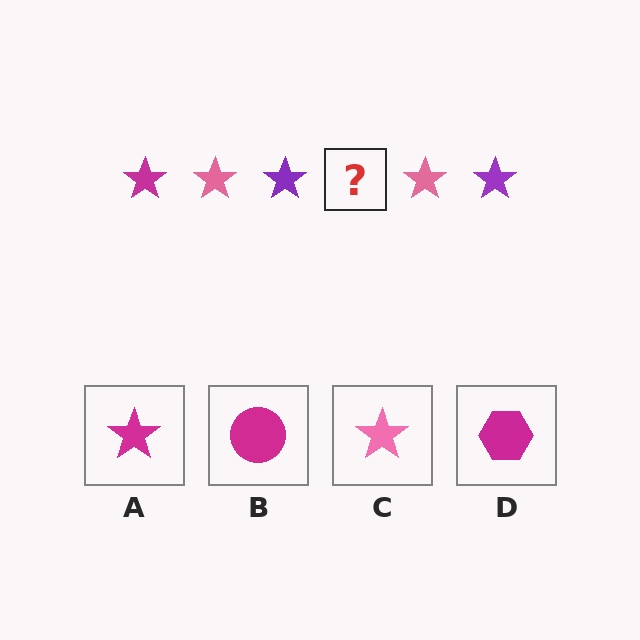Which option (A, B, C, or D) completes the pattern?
A.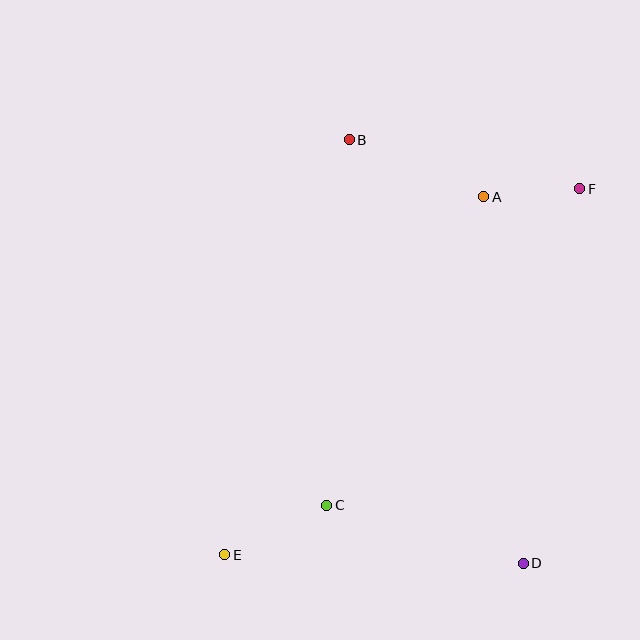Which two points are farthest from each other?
Points E and F are farthest from each other.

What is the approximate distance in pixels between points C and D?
The distance between C and D is approximately 205 pixels.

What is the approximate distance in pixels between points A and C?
The distance between A and C is approximately 346 pixels.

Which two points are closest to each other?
Points A and F are closest to each other.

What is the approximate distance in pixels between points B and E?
The distance between B and E is approximately 433 pixels.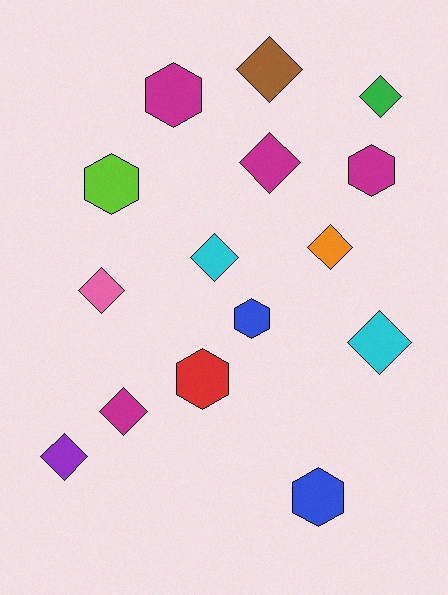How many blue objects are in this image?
There are 2 blue objects.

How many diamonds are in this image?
There are 9 diamonds.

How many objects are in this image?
There are 15 objects.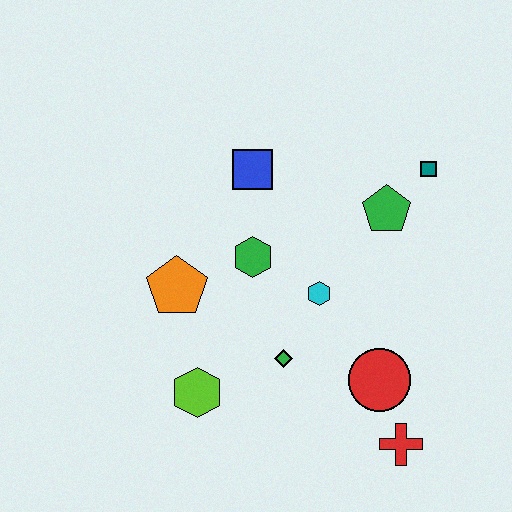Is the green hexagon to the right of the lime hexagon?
Yes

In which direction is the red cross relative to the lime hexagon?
The red cross is to the right of the lime hexagon.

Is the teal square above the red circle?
Yes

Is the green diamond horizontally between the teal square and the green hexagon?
Yes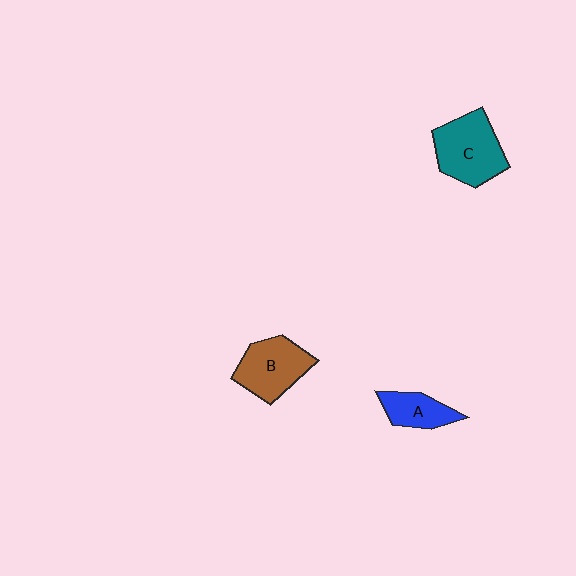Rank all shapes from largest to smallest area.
From largest to smallest: C (teal), B (brown), A (blue).